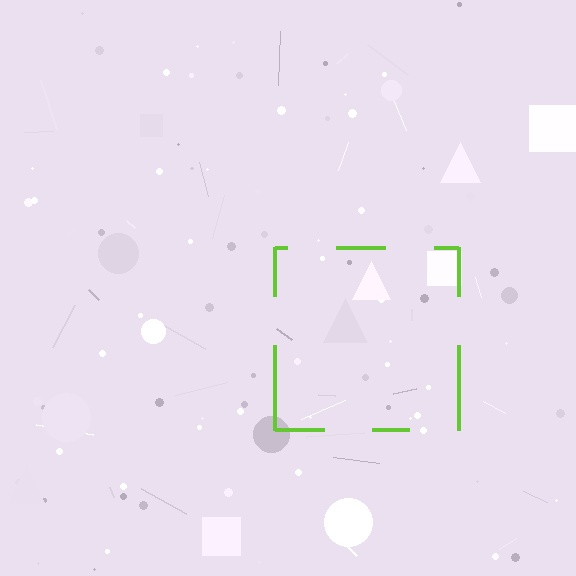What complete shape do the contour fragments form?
The contour fragments form a square.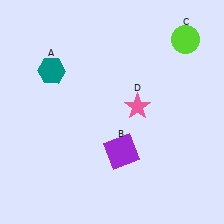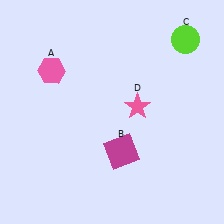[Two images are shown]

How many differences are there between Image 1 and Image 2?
There are 2 differences between the two images.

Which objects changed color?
A changed from teal to pink. B changed from purple to magenta.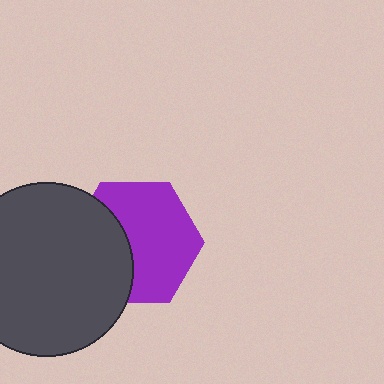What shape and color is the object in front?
The object in front is a dark gray circle.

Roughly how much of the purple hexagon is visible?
About half of it is visible (roughly 63%).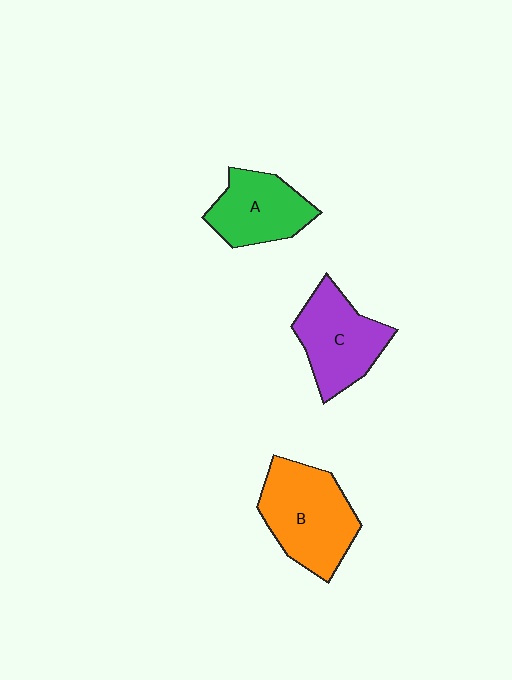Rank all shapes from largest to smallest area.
From largest to smallest: B (orange), C (purple), A (green).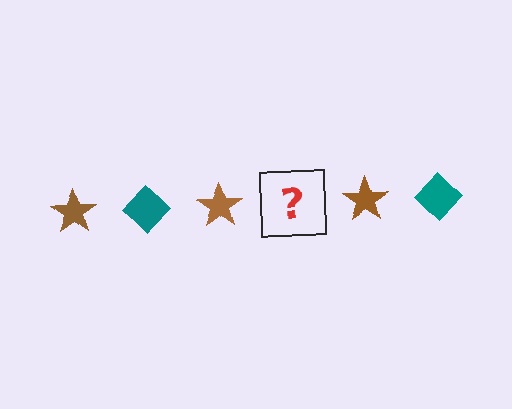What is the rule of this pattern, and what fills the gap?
The rule is that the pattern alternates between brown star and teal diamond. The gap should be filled with a teal diamond.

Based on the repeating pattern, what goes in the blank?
The blank should be a teal diamond.